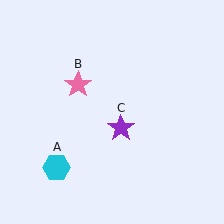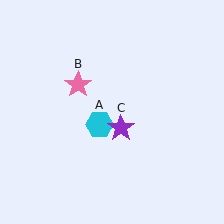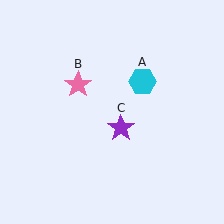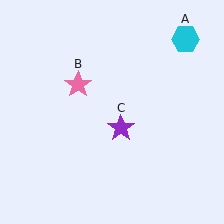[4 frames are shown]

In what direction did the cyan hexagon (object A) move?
The cyan hexagon (object A) moved up and to the right.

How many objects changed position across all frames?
1 object changed position: cyan hexagon (object A).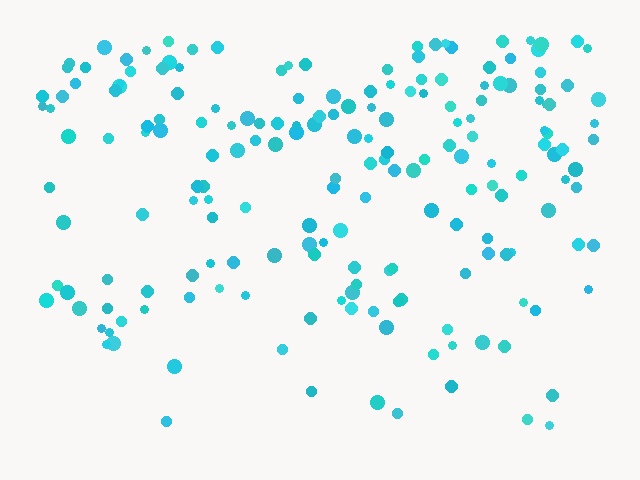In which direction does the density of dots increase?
From bottom to top, with the top side densest.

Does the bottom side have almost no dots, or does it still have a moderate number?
Still a moderate number, just noticeably fewer than the top.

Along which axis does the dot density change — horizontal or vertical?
Vertical.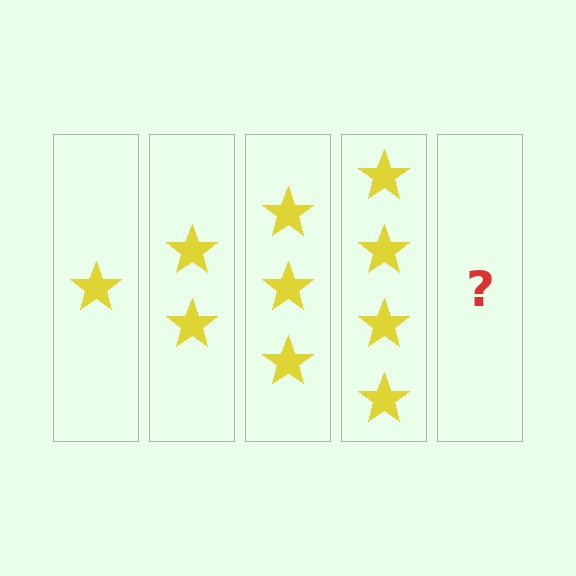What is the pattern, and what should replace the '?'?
The pattern is that each step adds one more star. The '?' should be 5 stars.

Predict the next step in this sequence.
The next step is 5 stars.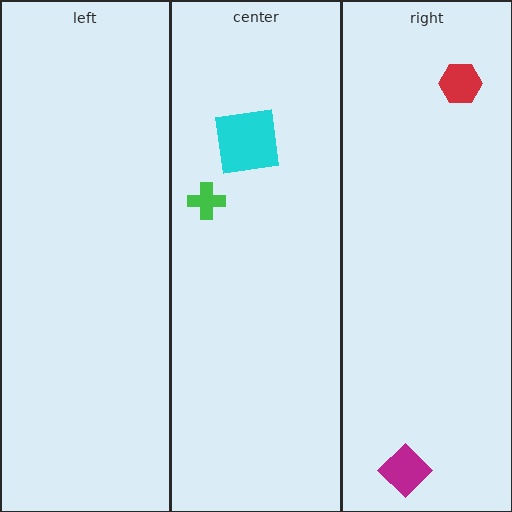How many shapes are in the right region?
2.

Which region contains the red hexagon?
The right region.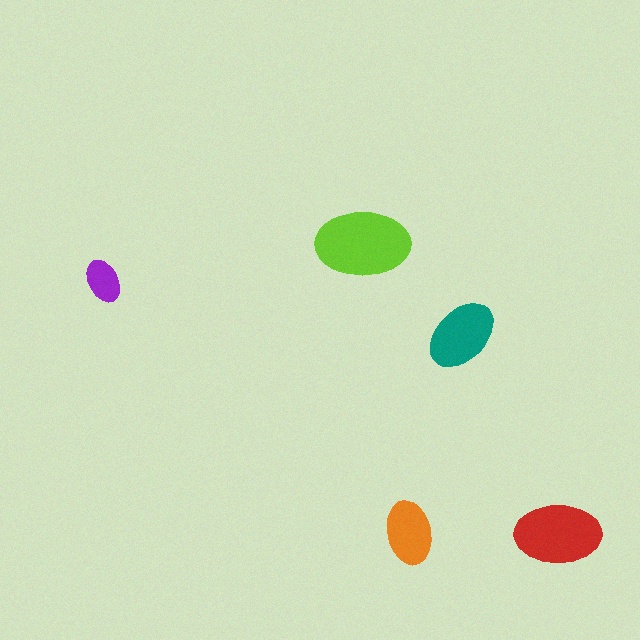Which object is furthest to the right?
The red ellipse is rightmost.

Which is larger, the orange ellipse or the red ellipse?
The red one.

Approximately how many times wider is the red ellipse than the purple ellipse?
About 2 times wider.